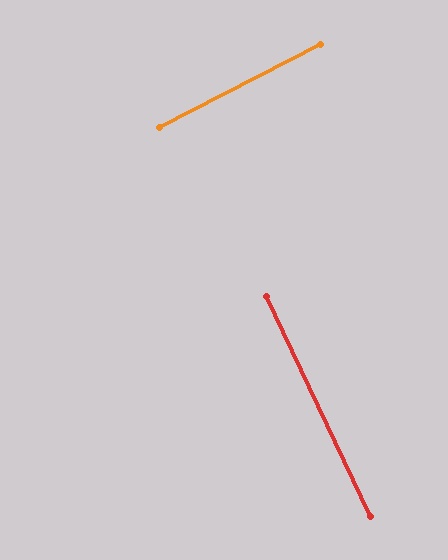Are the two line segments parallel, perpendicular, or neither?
Perpendicular — they meet at approximately 88°.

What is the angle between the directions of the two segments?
Approximately 88 degrees.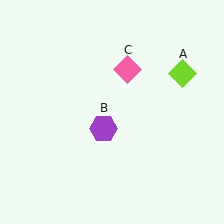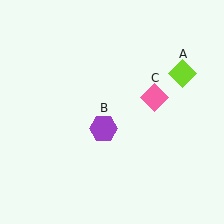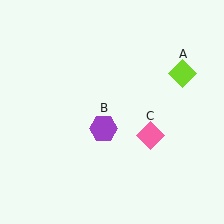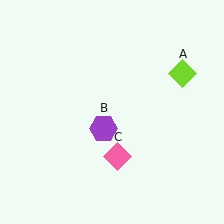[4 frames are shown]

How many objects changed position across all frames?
1 object changed position: pink diamond (object C).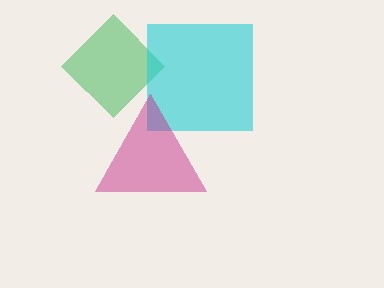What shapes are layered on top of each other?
The layered shapes are: a green diamond, a cyan square, a magenta triangle.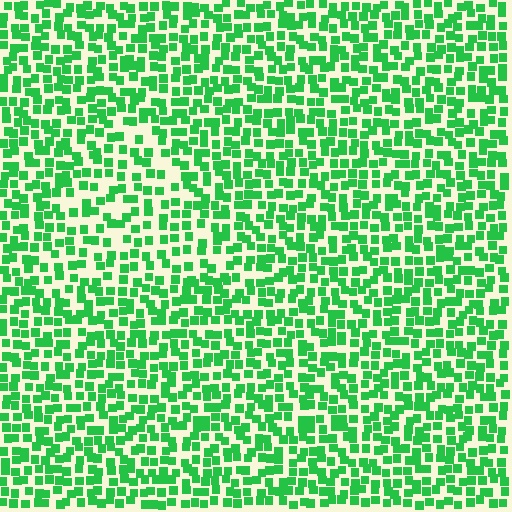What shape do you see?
I see a triangle.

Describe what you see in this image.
The image contains small green elements arranged at two different densities. A triangle-shaped region is visible where the elements are less densely packed than the surrounding area.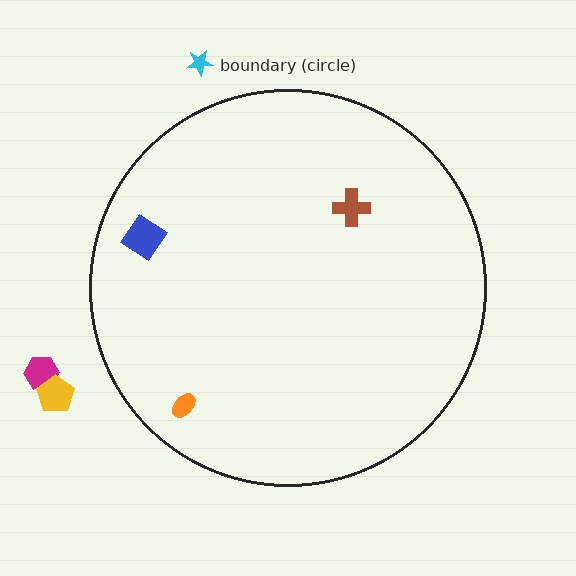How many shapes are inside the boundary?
3 inside, 3 outside.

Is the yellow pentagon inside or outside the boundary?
Outside.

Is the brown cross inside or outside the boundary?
Inside.